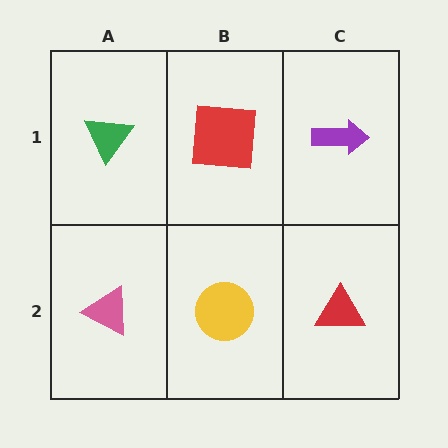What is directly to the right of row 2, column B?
A red triangle.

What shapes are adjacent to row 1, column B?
A yellow circle (row 2, column B), a green triangle (row 1, column A), a purple arrow (row 1, column C).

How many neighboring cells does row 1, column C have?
2.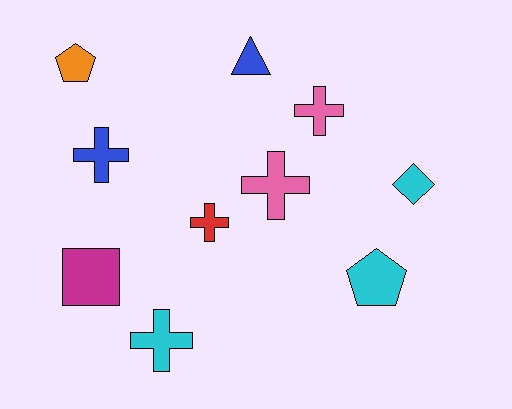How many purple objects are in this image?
There are no purple objects.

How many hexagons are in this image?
There are no hexagons.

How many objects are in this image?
There are 10 objects.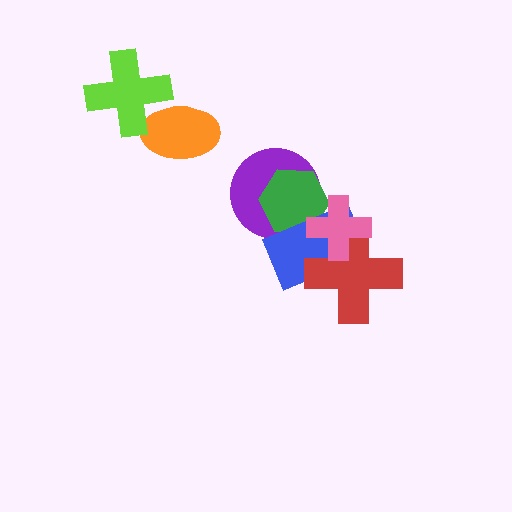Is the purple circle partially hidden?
Yes, it is partially covered by another shape.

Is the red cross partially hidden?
Yes, it is partially covered by another shape.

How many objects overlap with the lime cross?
1 object overlaps with the lime cross.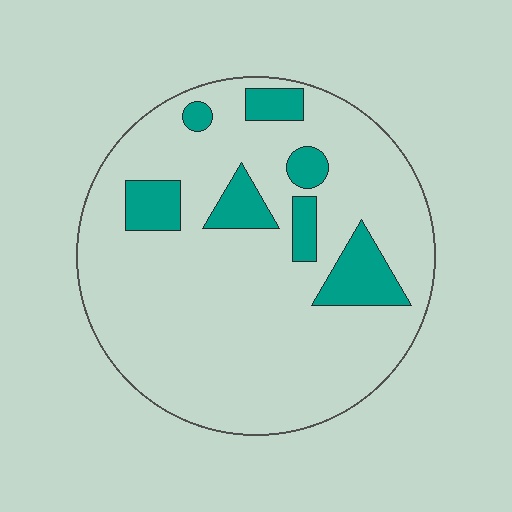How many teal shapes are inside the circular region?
7.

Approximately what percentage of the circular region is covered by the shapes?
Approximately 15%.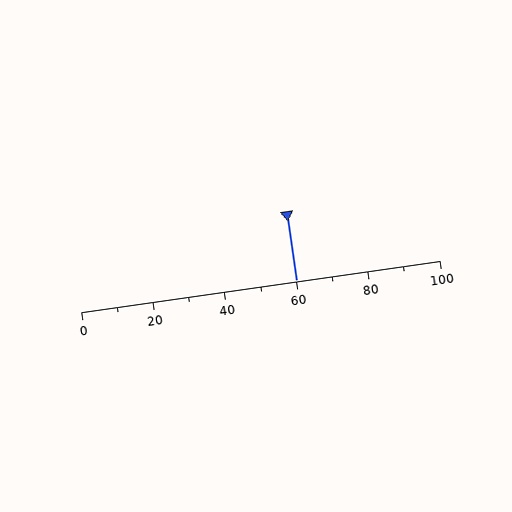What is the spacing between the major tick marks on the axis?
The major ticks are spaced 20 apart.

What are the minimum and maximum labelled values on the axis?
The axis runs from 0 to 100.